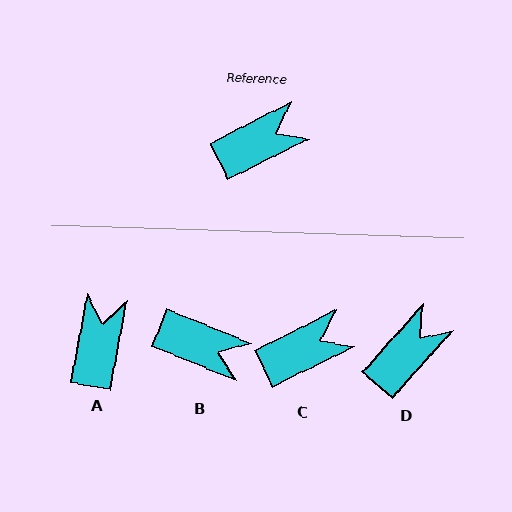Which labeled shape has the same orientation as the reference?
C.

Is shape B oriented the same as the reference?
No, it is off by about 49 degrees.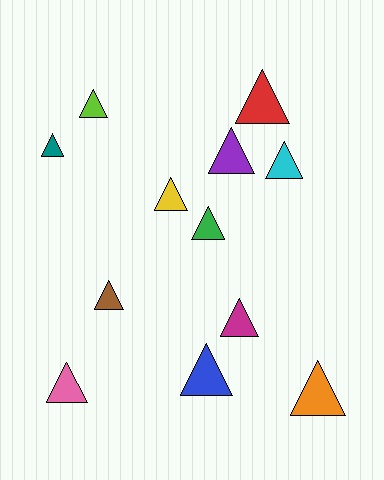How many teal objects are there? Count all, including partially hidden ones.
There is 1 teal object.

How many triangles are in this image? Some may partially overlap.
There are 12 triangles.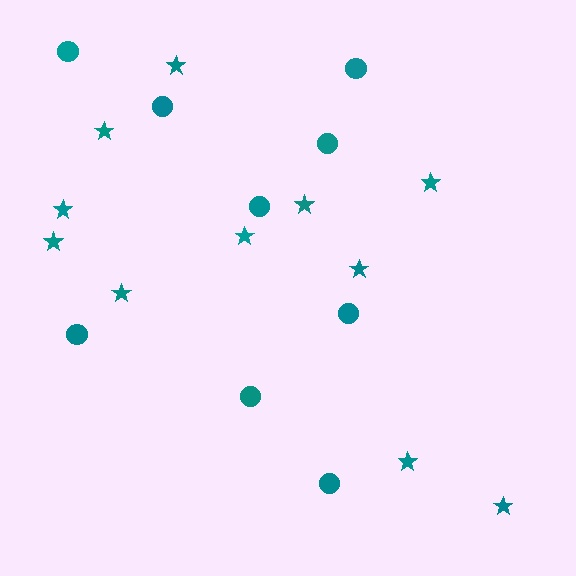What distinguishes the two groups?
There are 2 groups: one group of circles (9) and one group of stars (11).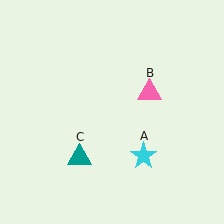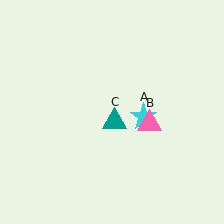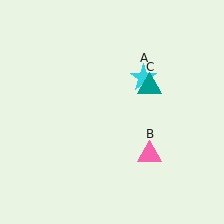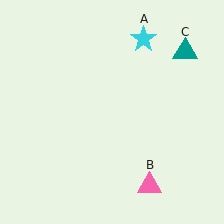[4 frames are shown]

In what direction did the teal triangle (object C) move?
The teal triangle (object C) moved up and to the right.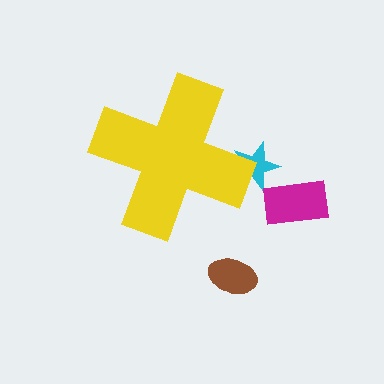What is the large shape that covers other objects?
A yellow cross.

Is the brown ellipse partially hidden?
No, the brown ellipse is fully visible.